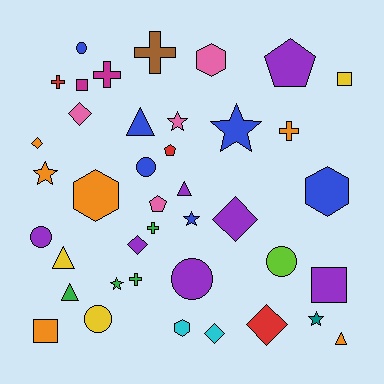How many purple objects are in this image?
There are 7 purple objects.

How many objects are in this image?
There are 40 objects.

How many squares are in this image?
There are 4 squares.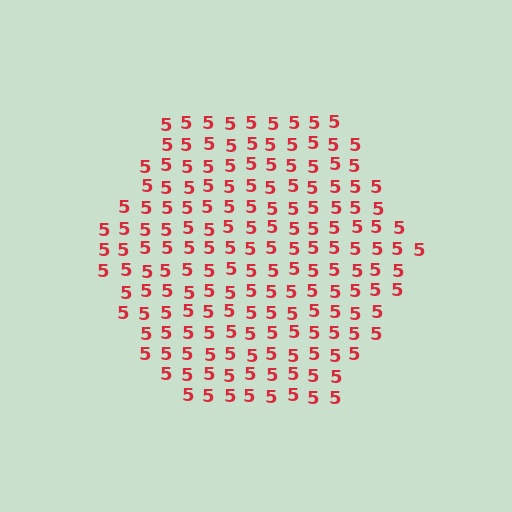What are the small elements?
The small elements are digit 5's.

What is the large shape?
The large shape is a hexagon.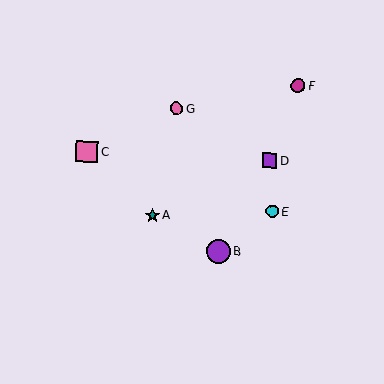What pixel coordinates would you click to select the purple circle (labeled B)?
Click at (218, 251) to select the purple circle B.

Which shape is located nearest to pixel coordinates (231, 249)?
The purple circle (labeled B) at (218, 251) is nearest to that location.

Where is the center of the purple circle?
The center of the purple circle is at (218, 251).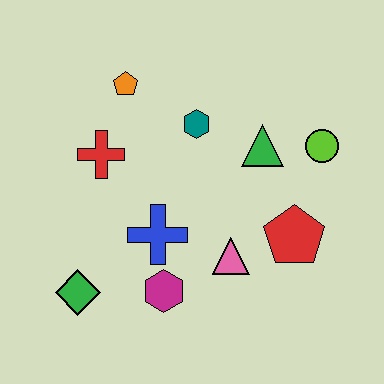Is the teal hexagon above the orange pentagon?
No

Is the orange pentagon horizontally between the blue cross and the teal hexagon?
No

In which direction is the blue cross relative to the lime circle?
The blue cross is to the left of the lime circle.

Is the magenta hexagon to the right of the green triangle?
No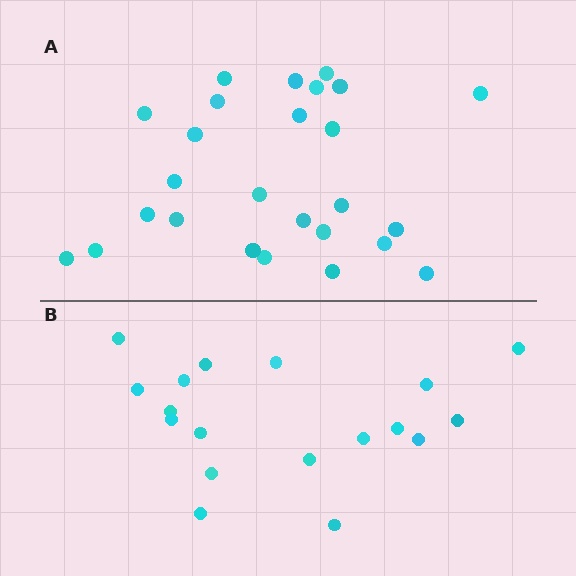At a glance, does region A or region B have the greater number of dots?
Region A (the top region) has more dots.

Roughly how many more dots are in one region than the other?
Region A has roughly 8 or so more dots than region B.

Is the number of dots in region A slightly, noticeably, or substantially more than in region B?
Region A has noticeably more, but not dramatically so. The ratio is roughly 1.4 to 1.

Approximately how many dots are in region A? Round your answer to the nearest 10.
About 30 dots. (The exact count is 26, which rounds to 30.)